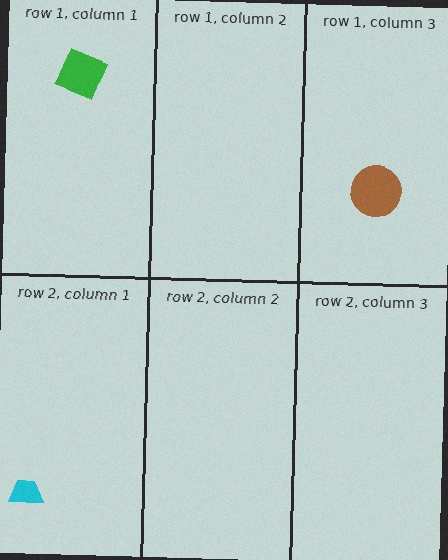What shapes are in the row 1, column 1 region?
The green square.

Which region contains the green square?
The row 1, column 1 region.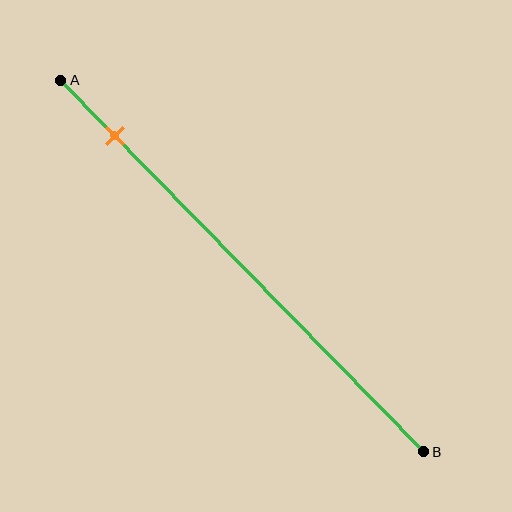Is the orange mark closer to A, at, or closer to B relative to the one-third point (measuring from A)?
The orange mark is closer to point A than the one-third point of segment AB.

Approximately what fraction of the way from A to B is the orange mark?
The orange mark is approximately 15% of the way from A to B.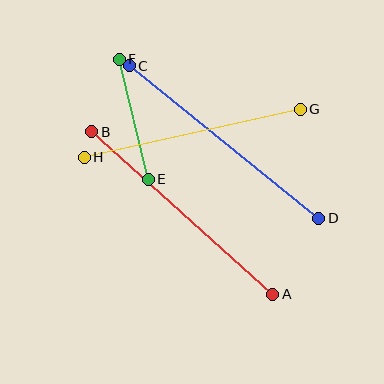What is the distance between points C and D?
The distance is approximately 244 pixels.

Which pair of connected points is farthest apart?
Points C and D are farthest apart.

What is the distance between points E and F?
The distance is approximately 124 pixels.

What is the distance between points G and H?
The distance is approximately 221 pixels.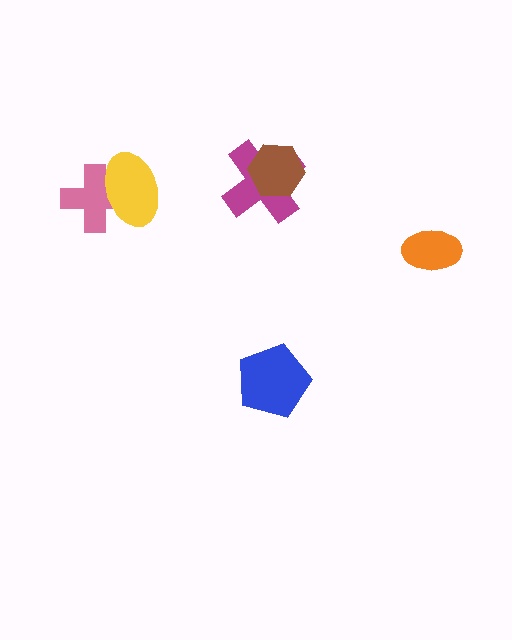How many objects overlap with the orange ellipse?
0 objects overlap with the orange ellipse.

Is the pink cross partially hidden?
Yes, it is partially covered by another shape.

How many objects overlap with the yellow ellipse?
1 object overlaps with the yellow ellipse.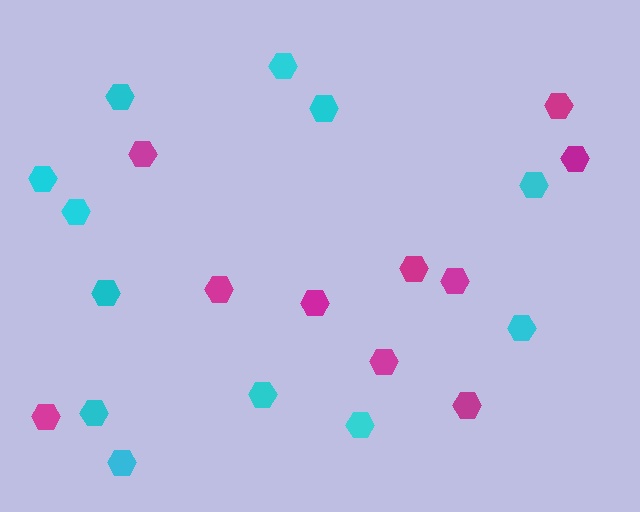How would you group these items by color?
There are 2 groups: one group of cyan hexagons (12) and one group of magenta hexagons (10).